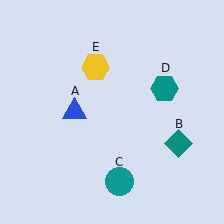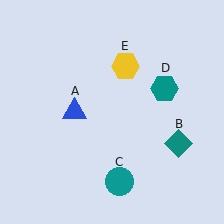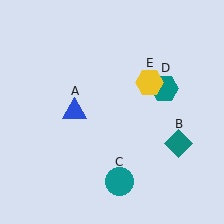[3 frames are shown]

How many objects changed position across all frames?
1 object changed position: yellow hexagon (object E).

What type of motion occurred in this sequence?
The yellow hexagon (object E) rotated clockwise around the center of the scene.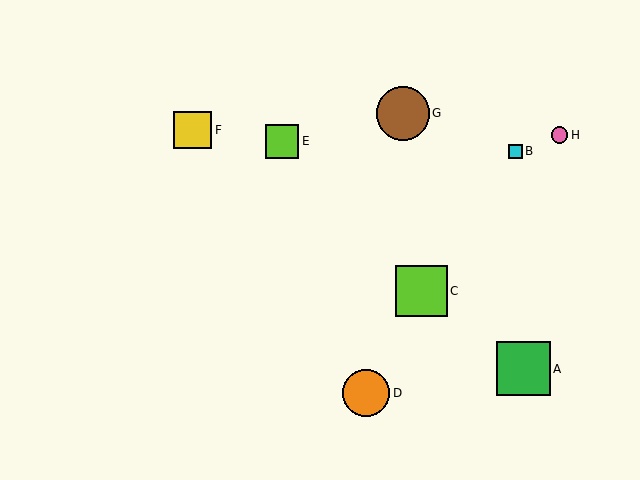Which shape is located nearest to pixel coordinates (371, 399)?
The orange circle (labeled D) at (366, 393) is nearest to that location.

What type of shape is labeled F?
Shape F is a yellow square.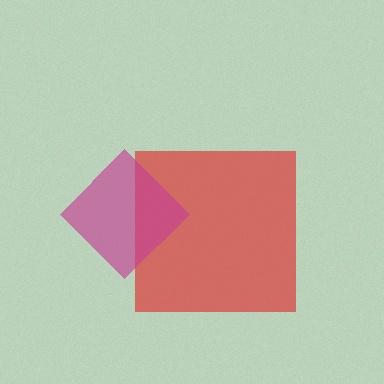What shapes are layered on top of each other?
The layered shapes are: a red square, a magenta diamond.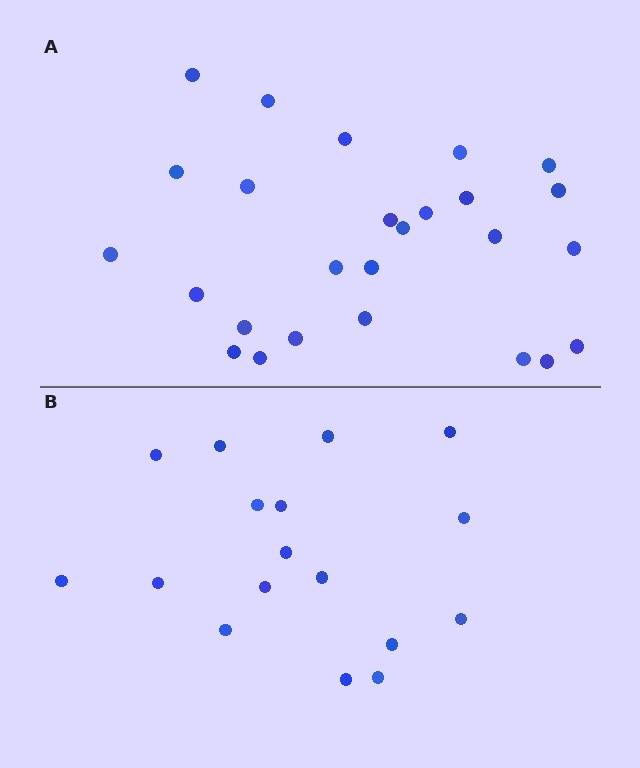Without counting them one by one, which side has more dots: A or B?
Region A (the top region) has more dots.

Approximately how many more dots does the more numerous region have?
Region A has roughly 8 or so more dots than region B.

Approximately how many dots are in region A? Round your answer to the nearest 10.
About 30 dots. (The exact count is 26, which rounds to 30.)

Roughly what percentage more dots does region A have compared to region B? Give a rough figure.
About 55% more.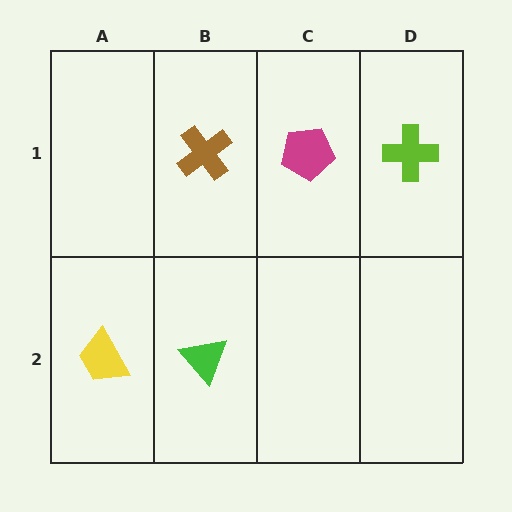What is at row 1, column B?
A brown cross.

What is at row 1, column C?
A magenta pentagon.